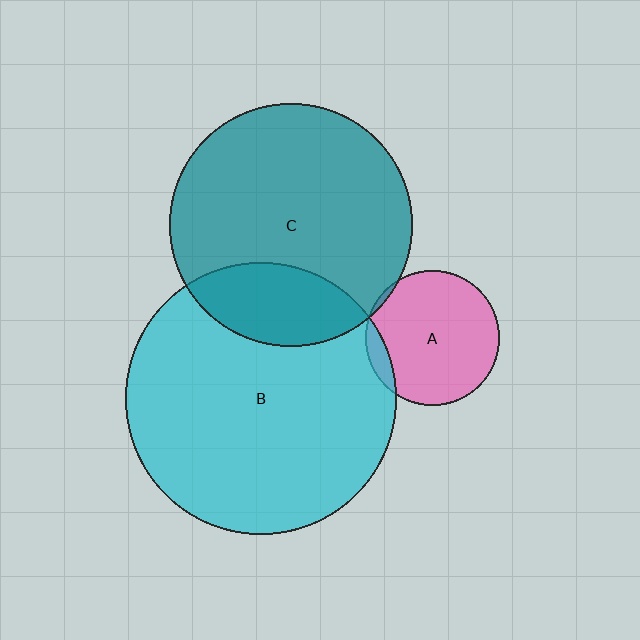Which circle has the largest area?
Circle B (cyan).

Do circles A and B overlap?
Yes.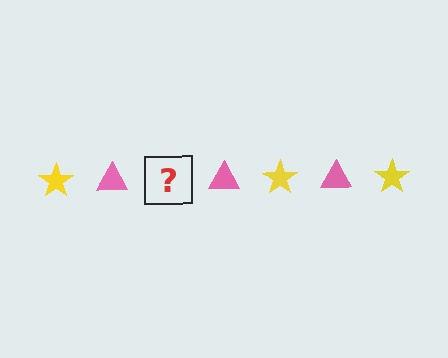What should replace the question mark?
The question mark should be replaced with a yellow star.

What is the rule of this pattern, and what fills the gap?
The rule is that the pattern alternates between yellow star and pink triangle. The gap should be filled with a yellow star.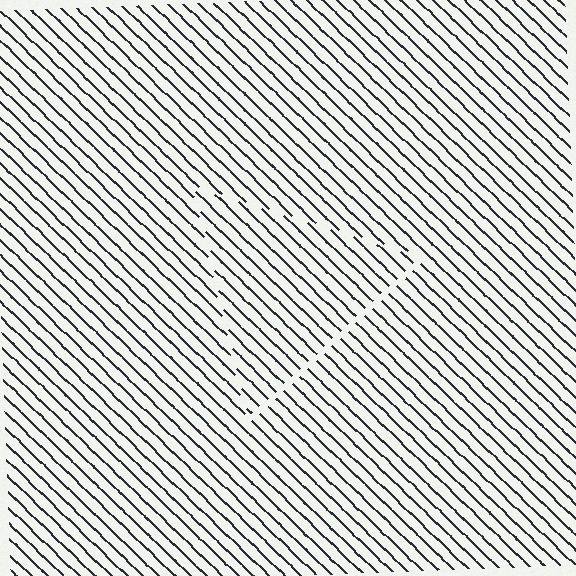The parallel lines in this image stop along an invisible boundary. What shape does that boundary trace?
An illusory triangle. The interior of the shape contains the same grating, shifted by half a period — the contour is defined by the phase discontinuity where line-ends from the inner and outer gratings abut.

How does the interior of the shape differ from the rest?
The interior of the shape contains the same grating, shifted by half a period — the contour is defined by the phase discontinuity where line-ends from the inner and outer gratings abut.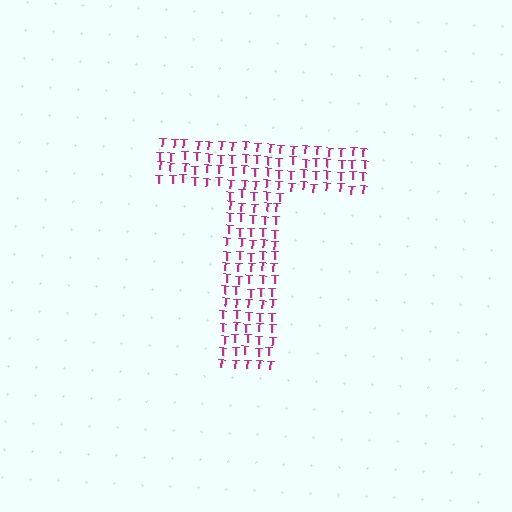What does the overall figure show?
The overall figure shows the letter T.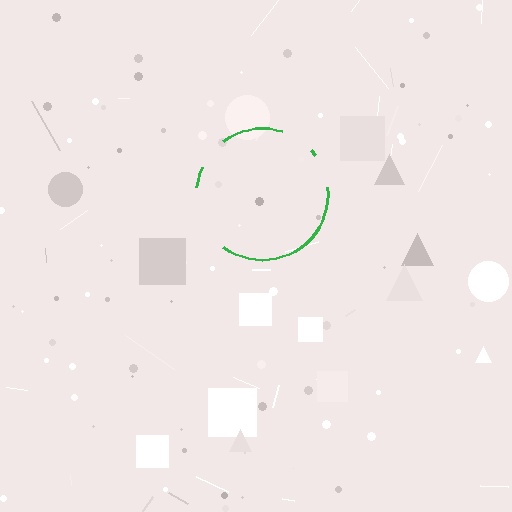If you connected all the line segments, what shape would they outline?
They would outline a circle.